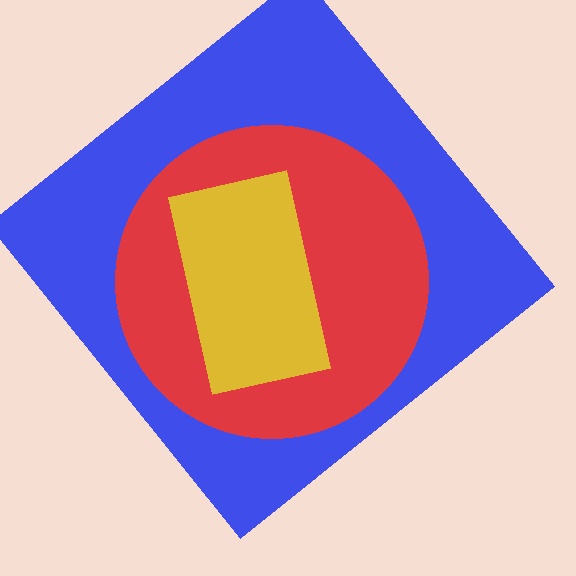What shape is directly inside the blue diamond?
The red circle.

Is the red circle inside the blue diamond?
Yes.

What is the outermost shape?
The blue diamond.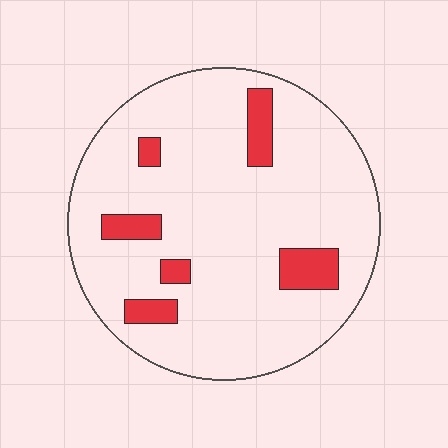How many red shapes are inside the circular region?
6.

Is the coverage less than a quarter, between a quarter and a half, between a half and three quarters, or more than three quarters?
Less than a quarter.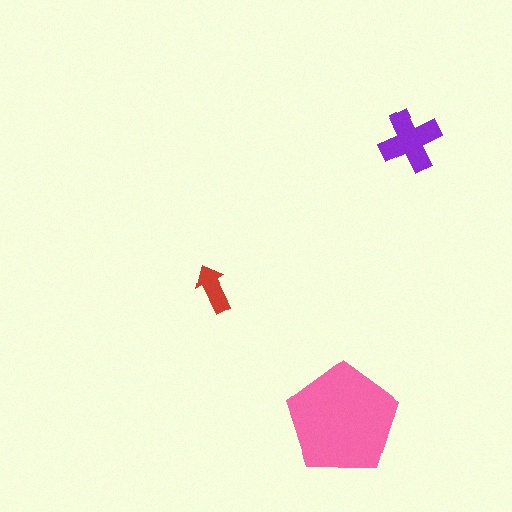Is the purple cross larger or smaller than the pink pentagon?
Smaller.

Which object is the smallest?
The red arrow.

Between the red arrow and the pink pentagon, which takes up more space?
The pink pentagon.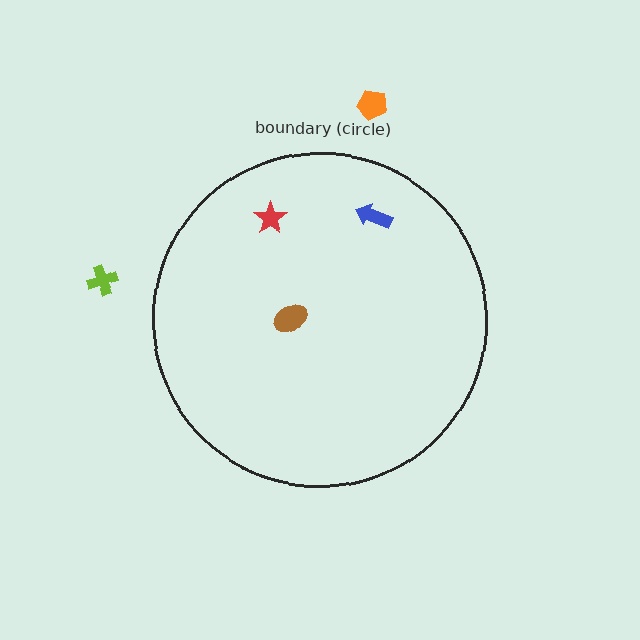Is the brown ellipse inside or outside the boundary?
Inside.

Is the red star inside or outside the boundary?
Inside.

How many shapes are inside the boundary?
3 inside, 2 outside.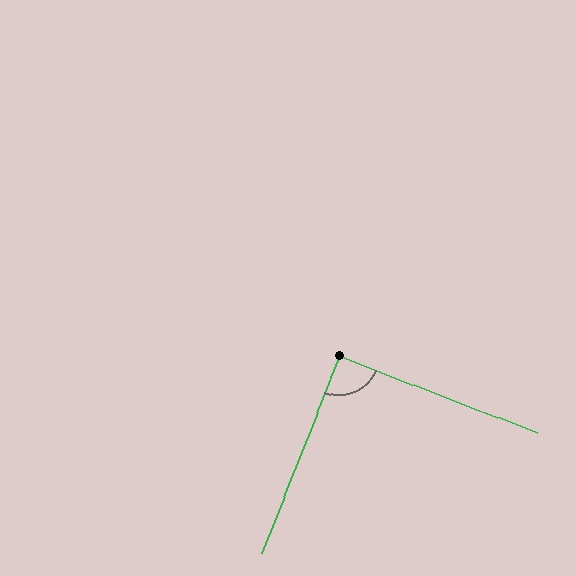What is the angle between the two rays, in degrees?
Approximately 90 degrees.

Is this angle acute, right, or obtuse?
It is approximately a right angle.